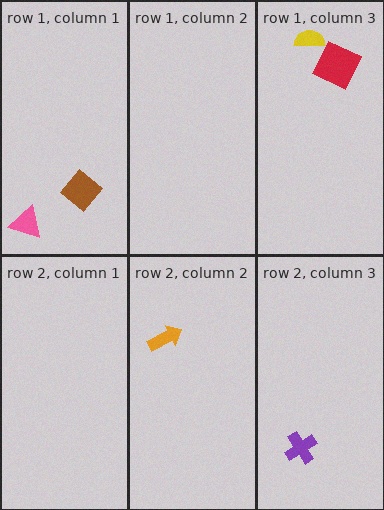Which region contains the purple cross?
The row 2, column 3 region.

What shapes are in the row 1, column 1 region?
The pink triangle, the brown diamond.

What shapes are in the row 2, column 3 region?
The purple cross.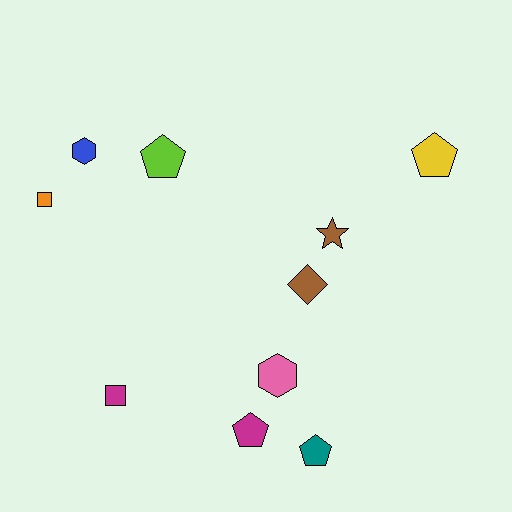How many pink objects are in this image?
There is 1 pink object.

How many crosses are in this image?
There are no crosses.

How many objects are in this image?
There are 10 objects.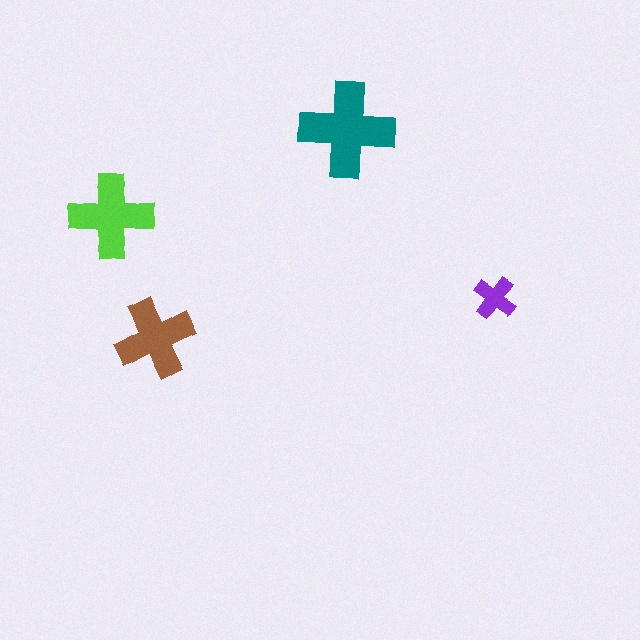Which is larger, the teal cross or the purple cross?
The teal one.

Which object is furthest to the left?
The lime cross is leftmost.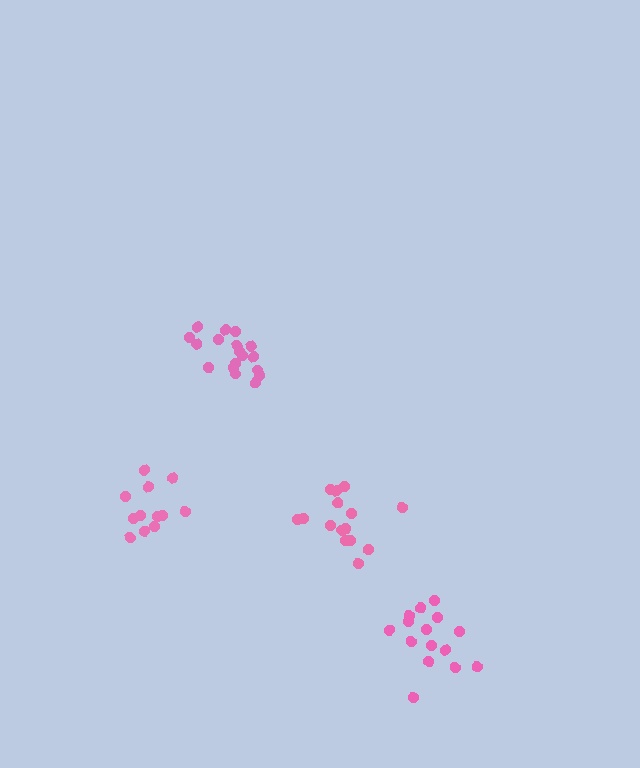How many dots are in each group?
Group 1: 15 dots, Group 2: 18 dots, Group 3: 12 dots, Group 4: 15 dots (60 total).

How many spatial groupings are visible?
There are 4 spatial groupings.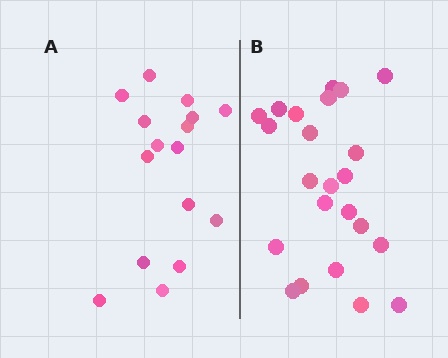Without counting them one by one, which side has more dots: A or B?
Region B (the right region) has more dots.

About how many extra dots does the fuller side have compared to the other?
Region B has roughly 8 or so more dots than region A.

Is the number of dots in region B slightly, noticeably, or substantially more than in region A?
Region B has noticeably more, but not dramatically so. The ratio is roughly 1.4 to 1.